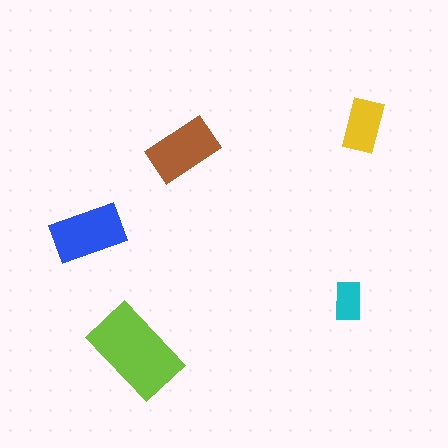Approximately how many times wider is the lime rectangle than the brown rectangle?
About 1.5 times wider.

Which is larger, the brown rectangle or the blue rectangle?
The blue one.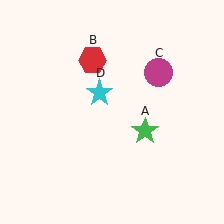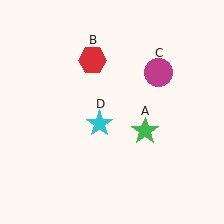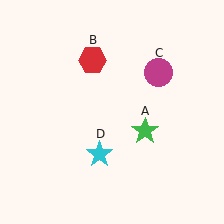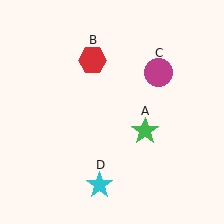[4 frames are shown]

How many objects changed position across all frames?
1 object changed position: cyan star (object D).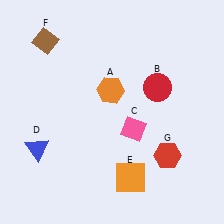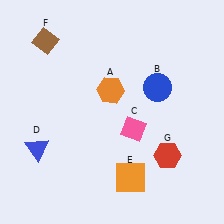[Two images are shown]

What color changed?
The circle (B) changed from red in Image 1 to blue in Image 2.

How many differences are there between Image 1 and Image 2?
There is 1 difference between the two images.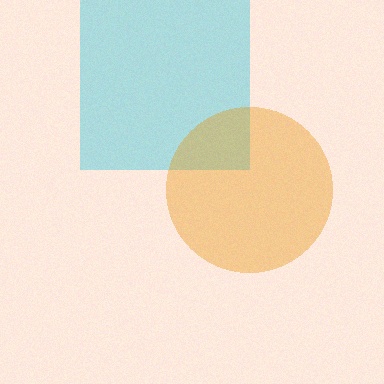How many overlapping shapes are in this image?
There are 2 overlapping shapes in the image.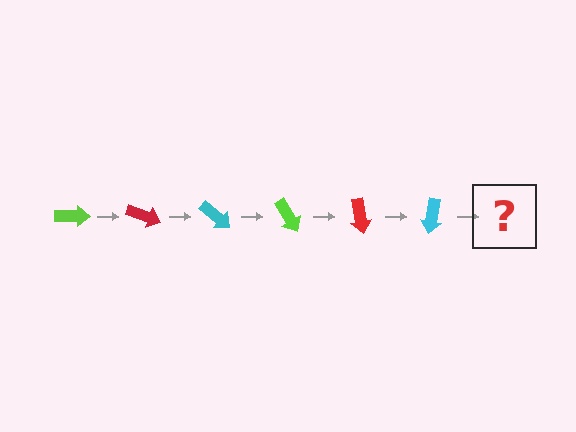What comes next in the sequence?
The next element should be a lime arrow, rotated 120 degrees from the start.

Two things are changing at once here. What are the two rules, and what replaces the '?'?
The two rules are that it rotates 20 degrees each step and the color cycles through lime, red, and cyan. The '?' should be a lime arrow, rotated 120 degrees from the start.